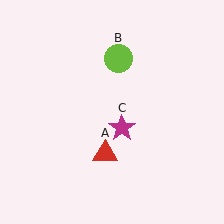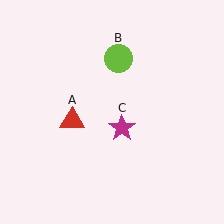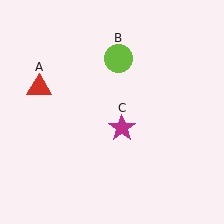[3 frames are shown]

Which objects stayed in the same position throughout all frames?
Lime circle (object B) and magenta star (object C) remained stationary.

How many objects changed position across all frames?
1 object changed position: red triangle (object A).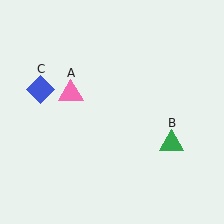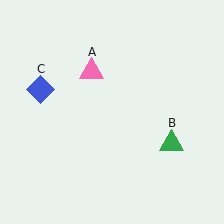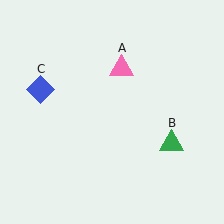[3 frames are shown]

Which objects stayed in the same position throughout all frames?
Green triangle (object B) and blue diamond (object C) remained stationary.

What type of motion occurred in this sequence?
The pink triangle (object A) rotated clockwise around the center of the scene.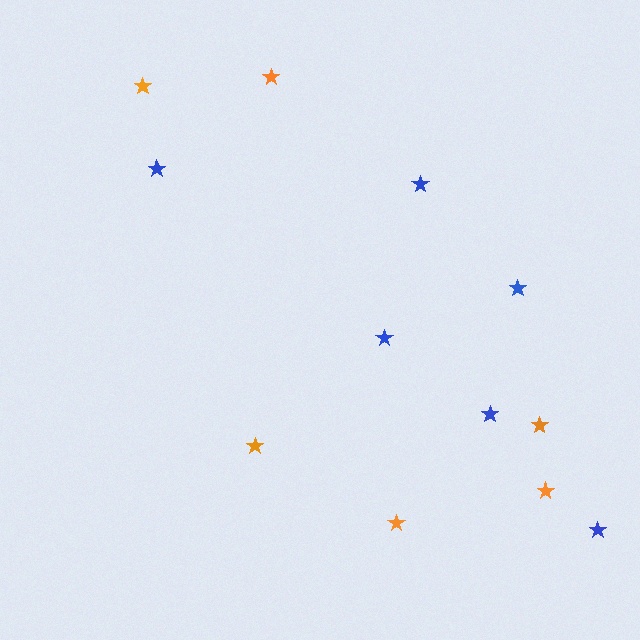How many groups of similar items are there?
There are 2 groups: one group of blue stars (6) and one group of orange stars (6).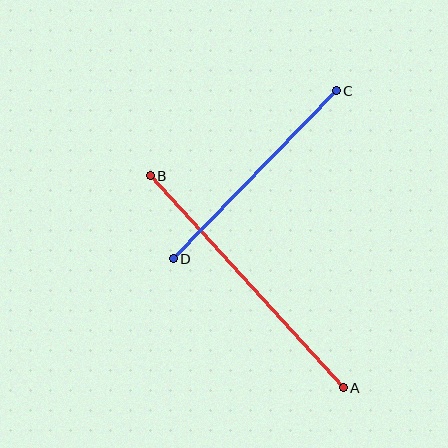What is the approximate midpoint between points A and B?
The midpoint is at approximately (247, 282) pixels.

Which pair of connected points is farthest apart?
Points A and B are farthest apart.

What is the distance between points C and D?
The distance is approximately 234 pixels.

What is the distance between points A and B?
The distance is approximately 286 pixels.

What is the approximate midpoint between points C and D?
The midpoint is at approximately (255, 175) pixels.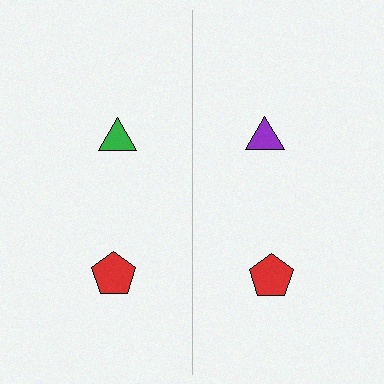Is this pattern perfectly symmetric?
No, the pattern is not perfectly symmetric. The purple triangle on the right side breaks the symmetry — its mirror counterpart is green.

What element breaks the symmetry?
The purple triangle on the right side breaks the symmetry — its mirror counterpart is green.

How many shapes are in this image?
There are 4 shapes in this image.